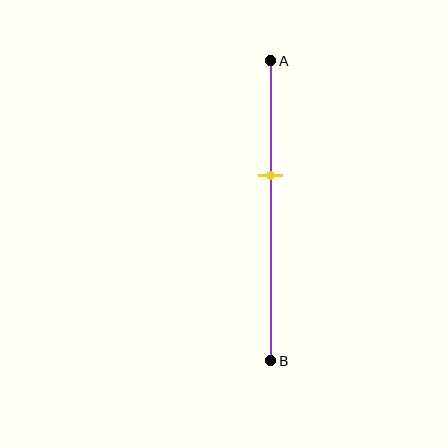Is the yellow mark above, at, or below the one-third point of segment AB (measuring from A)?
The yellow mark is below the one-third point of segment AB.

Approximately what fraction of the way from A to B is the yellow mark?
The yellow mark is approximately 40% of the way from A to B.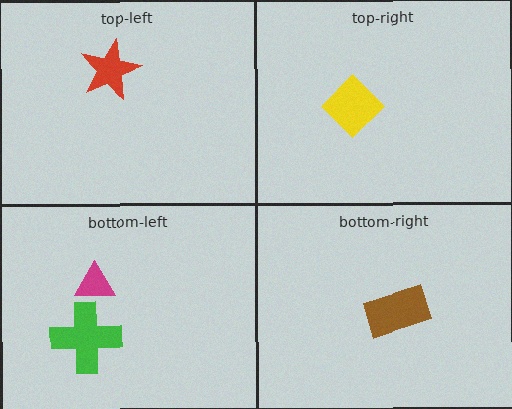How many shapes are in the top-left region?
1.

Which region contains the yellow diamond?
The top-right region.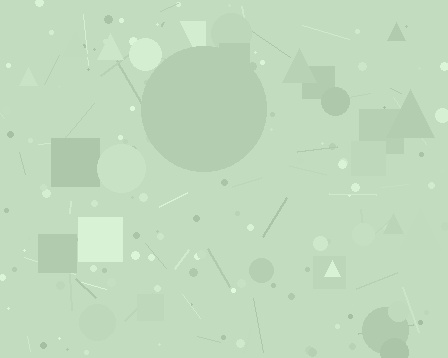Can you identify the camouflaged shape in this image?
The camouflaged shape is a circle.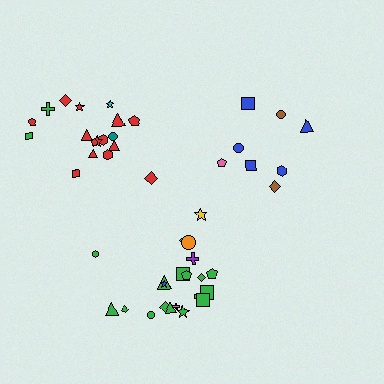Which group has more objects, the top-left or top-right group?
The top-left group.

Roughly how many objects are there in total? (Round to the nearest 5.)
Roughly 50 objects in total.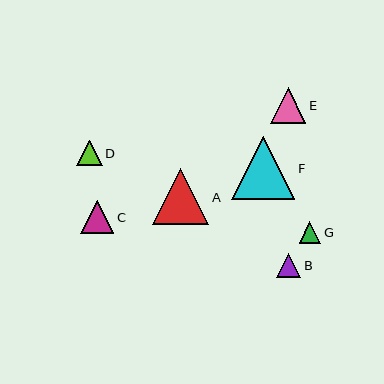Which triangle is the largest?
Triangle F is the largest with a size of approximately 63 pixels.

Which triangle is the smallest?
Triangle G is the smallest with a size of approximately 22 pixels.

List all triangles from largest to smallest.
From largest to smallest: F, A, E, C, D, B, G.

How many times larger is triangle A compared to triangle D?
Triangle A is approximately 2.2 times the size of triangle D.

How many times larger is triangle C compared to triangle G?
Triangle C is approximately 1.5 times the size of triangle G.